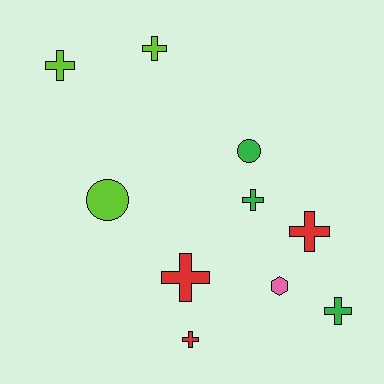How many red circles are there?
There are no red circles.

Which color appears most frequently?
Lime, with 3 objects.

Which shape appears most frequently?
Cross, with 7 objects.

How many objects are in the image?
There are 10 objects.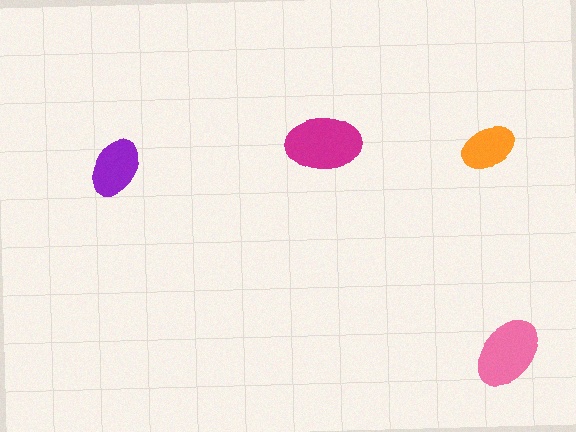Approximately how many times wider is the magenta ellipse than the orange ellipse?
About 1.5 times wider.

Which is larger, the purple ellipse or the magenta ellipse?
The magenta one.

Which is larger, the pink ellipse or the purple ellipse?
The pink one.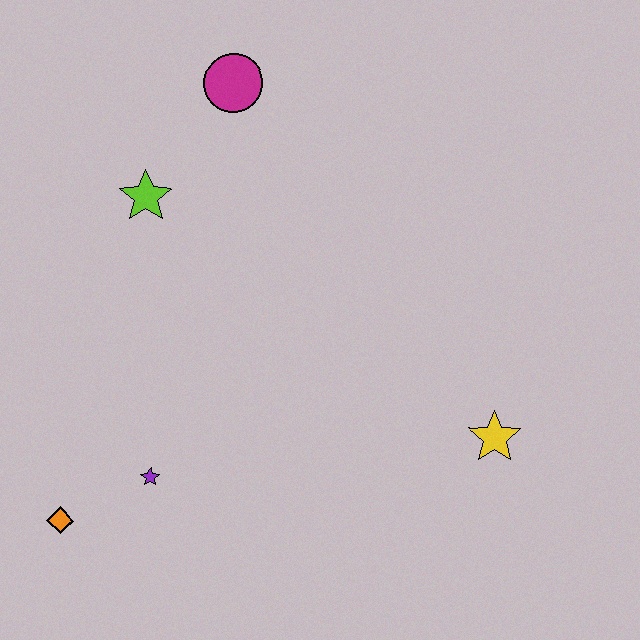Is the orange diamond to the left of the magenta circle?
Yes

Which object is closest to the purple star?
The orange diamond is closest to the purple star.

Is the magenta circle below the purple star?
No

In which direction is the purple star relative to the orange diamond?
The purple star is to the right of the orange diamond.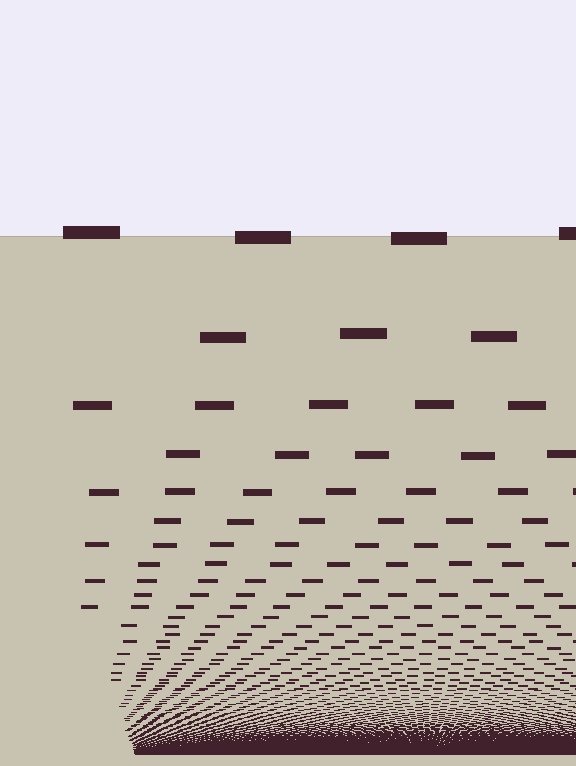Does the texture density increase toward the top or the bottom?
Density increases toward the bottom.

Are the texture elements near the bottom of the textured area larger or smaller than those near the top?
Smaller. The gradient is inverted — elements near the bottom are smaller and denser.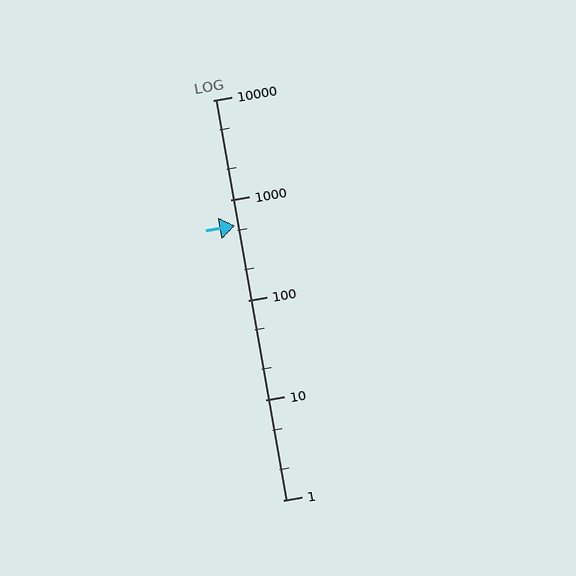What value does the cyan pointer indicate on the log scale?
The pointer indicates approximately 560.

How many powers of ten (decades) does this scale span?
The scale spans 4 decades, from 1 to 10000.